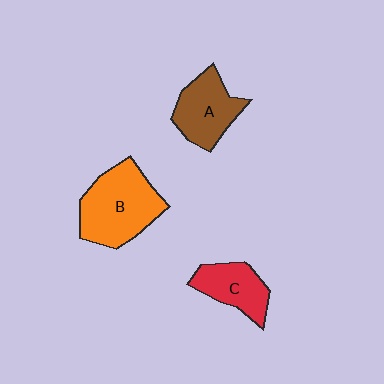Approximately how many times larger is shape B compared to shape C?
Approximately 1.7 times.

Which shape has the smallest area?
Shape C (red).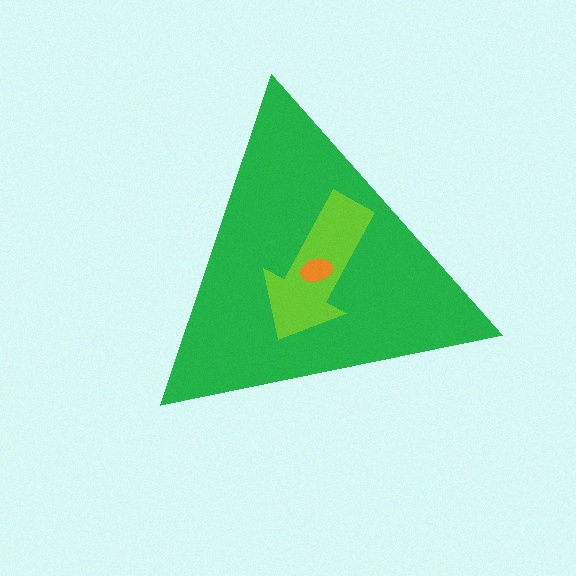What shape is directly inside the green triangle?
The lime arrow.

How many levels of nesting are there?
3.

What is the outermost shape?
The green triangle.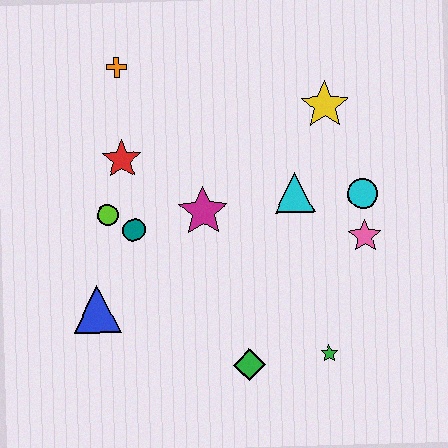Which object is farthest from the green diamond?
The orange cross is farthest from the green diamond.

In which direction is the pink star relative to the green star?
The pink star is above the green star.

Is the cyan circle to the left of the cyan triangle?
No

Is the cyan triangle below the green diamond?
No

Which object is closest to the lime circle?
The teal circle is closest to the lime circle.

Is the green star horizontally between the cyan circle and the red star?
Yes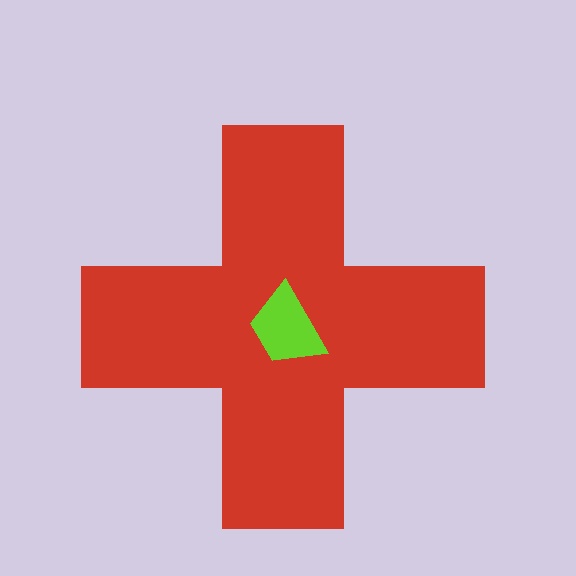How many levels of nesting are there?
2.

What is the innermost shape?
The lime trapezoid.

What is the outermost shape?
The red cross.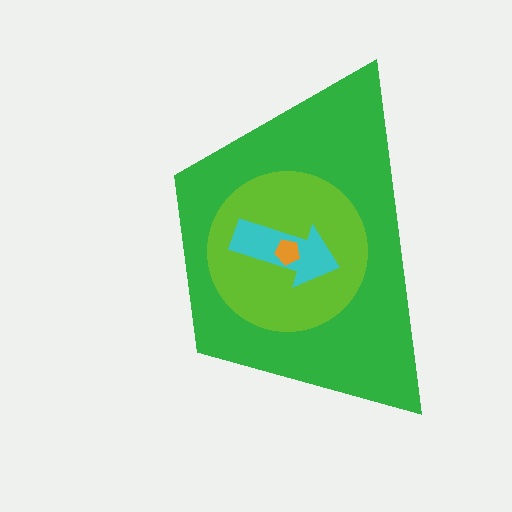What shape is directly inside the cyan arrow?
The orange pentagon.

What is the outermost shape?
The green trapezoid.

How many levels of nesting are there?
4.